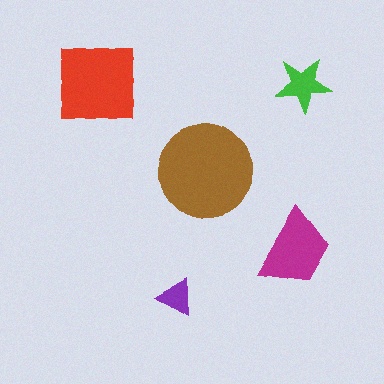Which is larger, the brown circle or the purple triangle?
The brown circle.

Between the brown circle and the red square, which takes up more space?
The brown circle.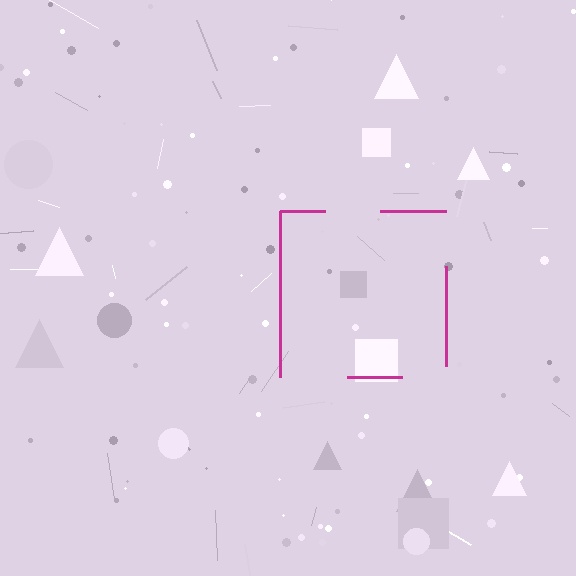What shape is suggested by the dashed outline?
The dashed outline suggests a square.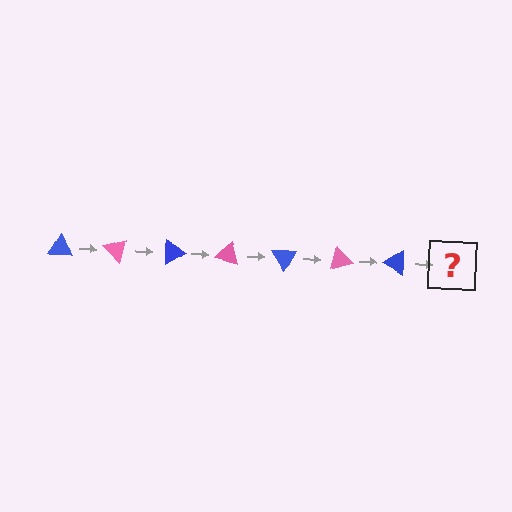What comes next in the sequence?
The next element should be a pink triangle, rotated 315 degrees from the start.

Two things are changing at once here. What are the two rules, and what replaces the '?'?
The two rules are that it rotates 45 degrees each step and the color cycles through blue and pink. The '?' should be a pink triangle, rotated 315 degrees from the start.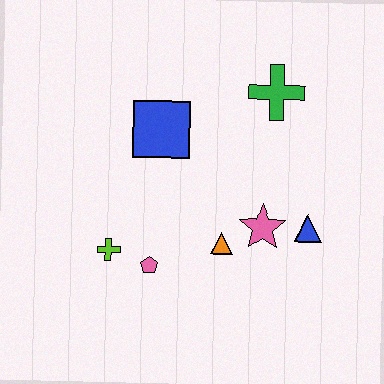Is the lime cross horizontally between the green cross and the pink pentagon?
No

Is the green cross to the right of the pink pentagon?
Yes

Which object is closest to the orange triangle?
The pink star is closest to the orange triangle.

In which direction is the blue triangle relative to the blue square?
The blue triangle is to the right of the blue square.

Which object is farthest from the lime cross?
The green cross is farthest from the lime cross.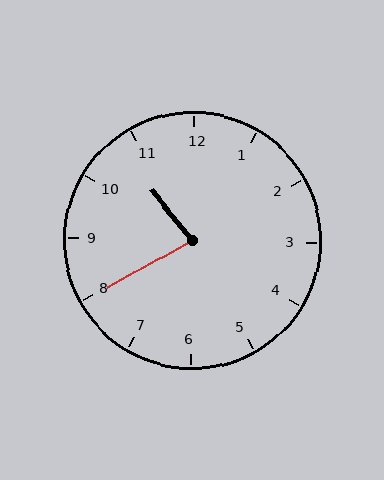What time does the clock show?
10:40.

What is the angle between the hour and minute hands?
Approximately 80 degrees.